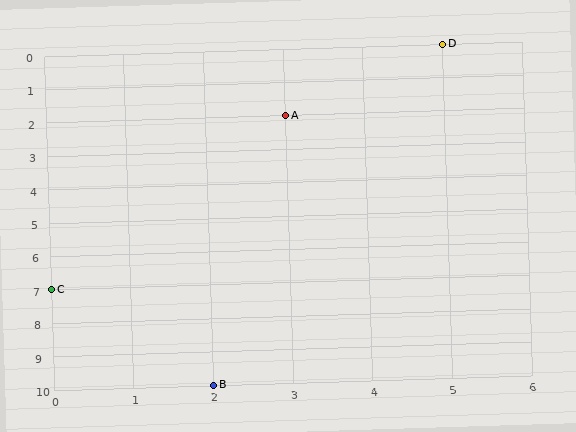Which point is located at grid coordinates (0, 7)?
Point C is at (0, 7).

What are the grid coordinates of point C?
Point C is at grid coordinates (0, 7).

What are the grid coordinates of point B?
Point B is at grid coordinates (2, 10).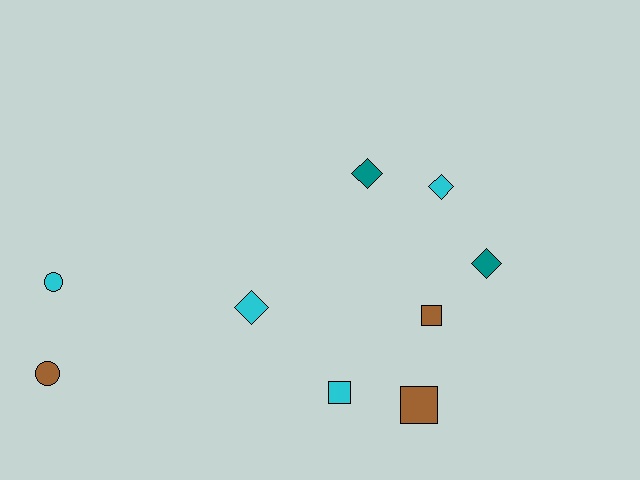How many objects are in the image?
There are 9 objects.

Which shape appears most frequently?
Diamond, with 4 objects.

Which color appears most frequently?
Cyan, with 4 objects.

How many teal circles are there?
There are no teal circles.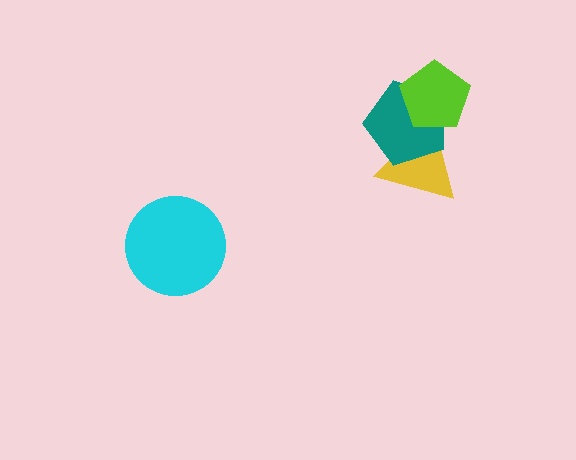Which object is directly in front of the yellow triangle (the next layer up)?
The teal pentagon is directly in front of the yellow triangle.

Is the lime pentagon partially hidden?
No, no other shape covers it.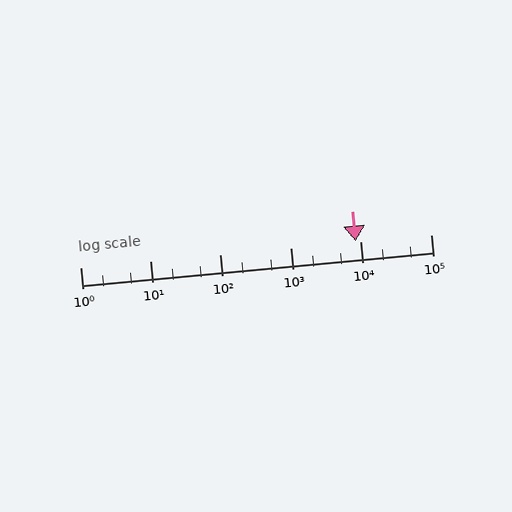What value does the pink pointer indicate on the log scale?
The pointer indicates approximately 8400.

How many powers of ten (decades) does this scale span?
The scale spans 5 decades, from 1 to 100000.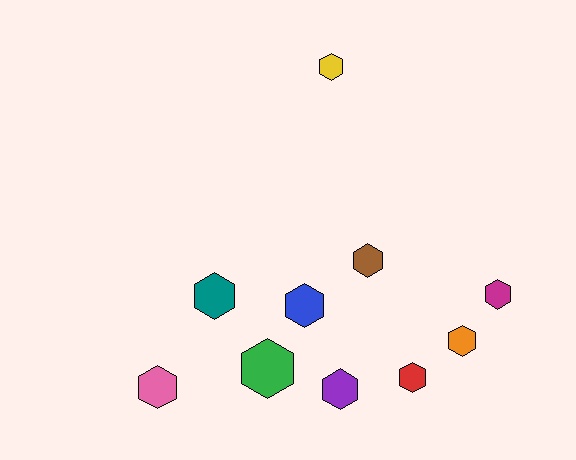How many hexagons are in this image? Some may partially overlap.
There are 10 hexagons.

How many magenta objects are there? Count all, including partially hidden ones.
There is 1 magenta object.